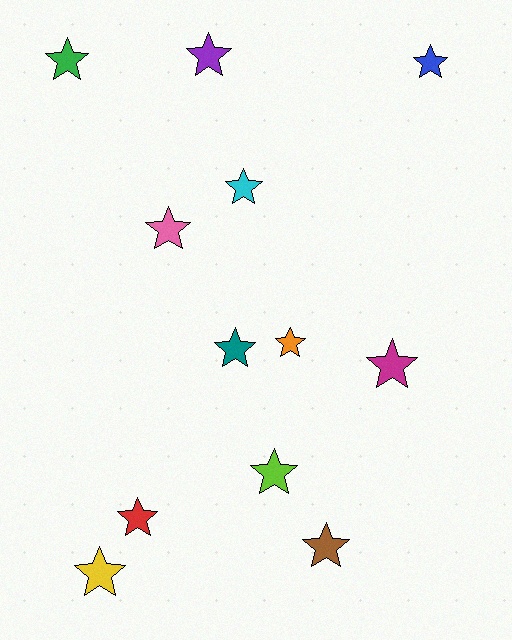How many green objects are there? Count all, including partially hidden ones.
There is 1 green object.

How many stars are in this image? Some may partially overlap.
There are 12 stars.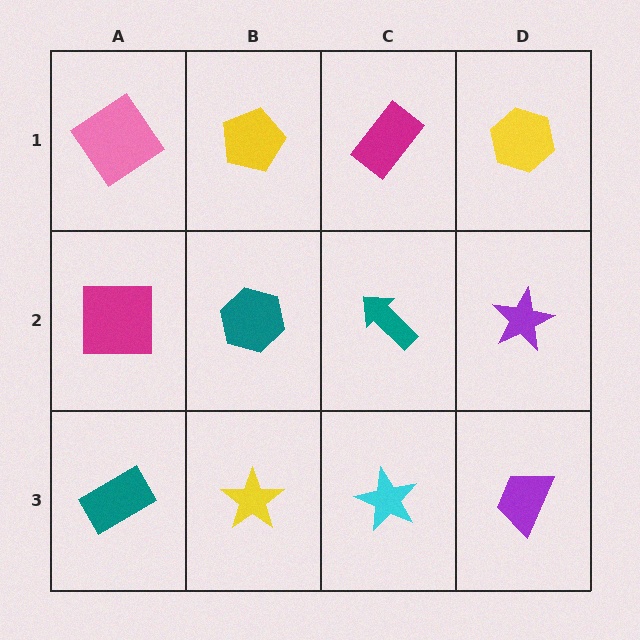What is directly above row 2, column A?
A pink diamond.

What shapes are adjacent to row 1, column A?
A magenta square (row 2, column A), a yellow pentagon (row 1, column B).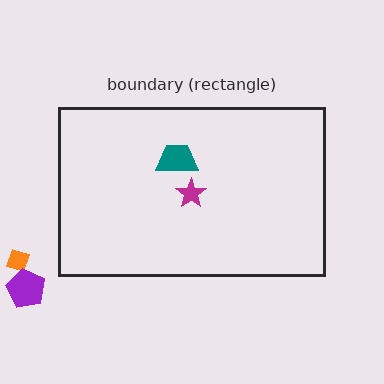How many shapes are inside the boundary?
2 inside, 2 outside.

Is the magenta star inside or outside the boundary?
Inside.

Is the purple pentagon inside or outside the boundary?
Outside.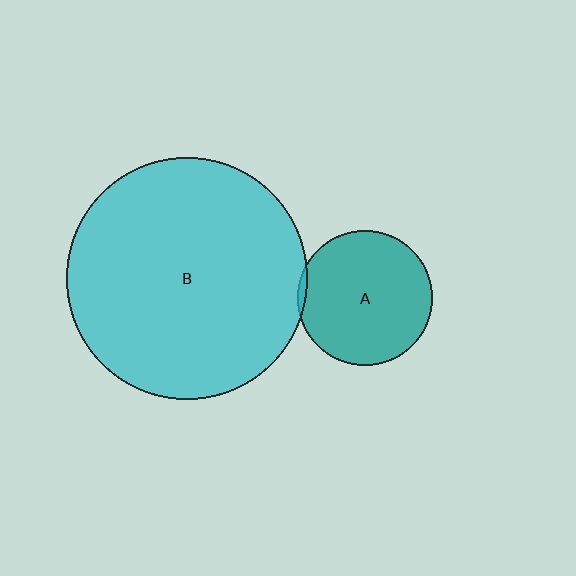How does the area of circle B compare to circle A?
Approximately 3.2 times.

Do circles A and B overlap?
Yes.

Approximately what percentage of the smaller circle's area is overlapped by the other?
Approximately 5%.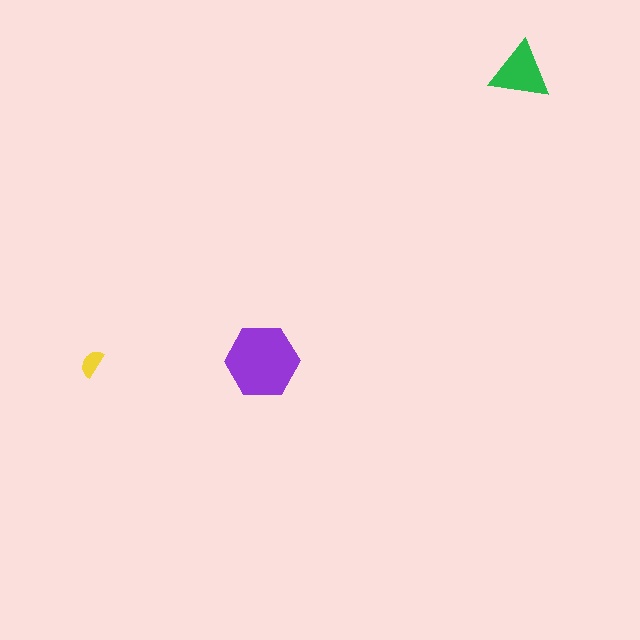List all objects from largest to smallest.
The purple hexagon, the green triangle, the yellow semicircle.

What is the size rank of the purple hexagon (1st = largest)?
1st.